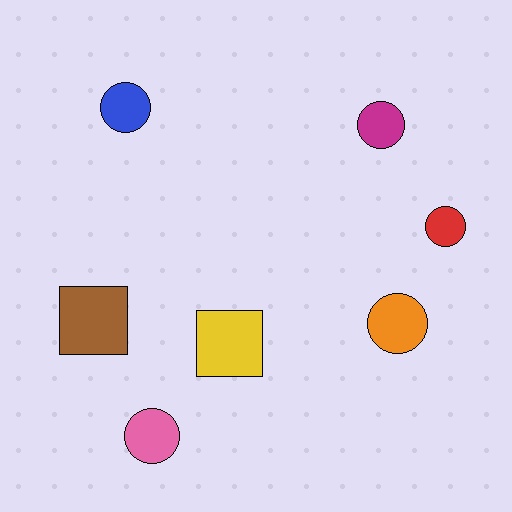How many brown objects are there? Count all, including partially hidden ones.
There is 1 brown object.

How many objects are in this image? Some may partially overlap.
There are 7 objects.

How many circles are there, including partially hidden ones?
There are 5 circles.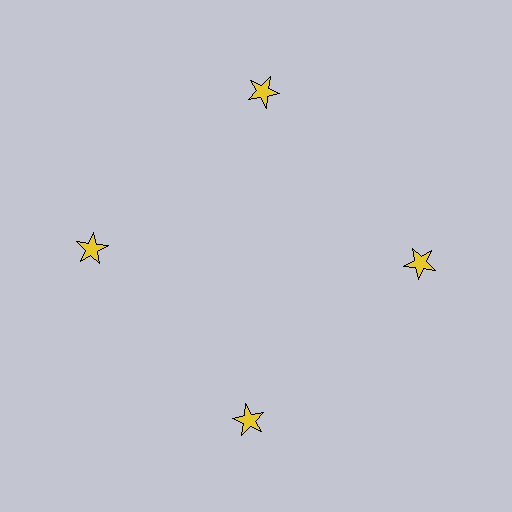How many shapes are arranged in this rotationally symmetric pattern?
There are 4 shapes, arranged in 4 groups of 1.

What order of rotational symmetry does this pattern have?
This pattern has 4-fold rotational symmetry.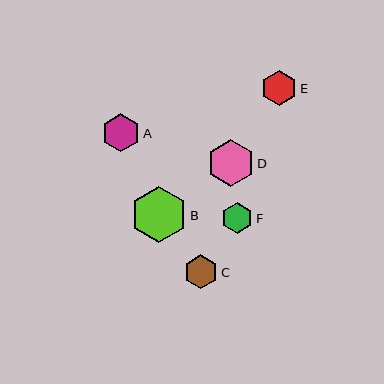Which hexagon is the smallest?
Hexagon F is the smallest with a size of approximately 31 pixels.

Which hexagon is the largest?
Hexagon B is the largest with a size of approximately 55 pixels.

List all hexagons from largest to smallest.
From largest to smallest: B, D, A, E, C, F.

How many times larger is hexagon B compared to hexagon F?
Hexagon B is approximately 1.8 times the size of hexagon F.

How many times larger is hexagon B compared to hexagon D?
Hexagon B is approximately 1.2 times the size of hexagon D.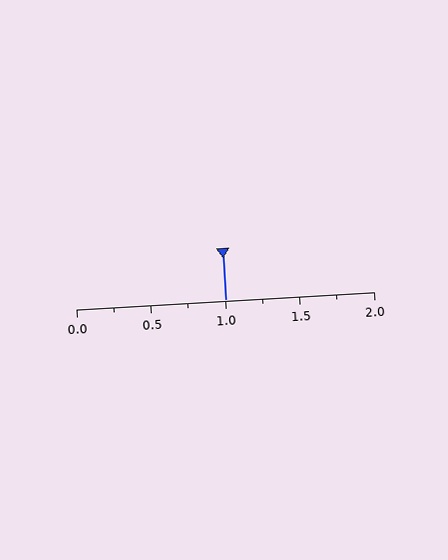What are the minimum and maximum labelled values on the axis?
The axis runs from 0.0 to 2.0.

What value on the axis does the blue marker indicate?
The marker indicates approximately 1.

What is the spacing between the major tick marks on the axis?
The major ticks are spaced 0.5 apart.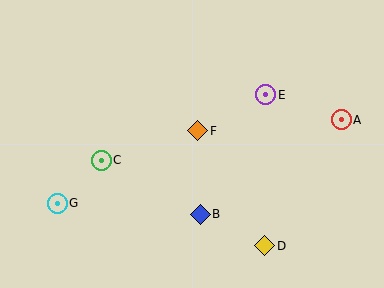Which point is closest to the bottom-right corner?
Point D is closest to the bottom-right corner.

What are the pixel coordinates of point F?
Point F is at (198, 131).